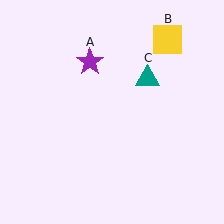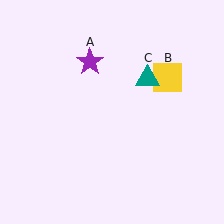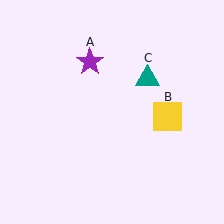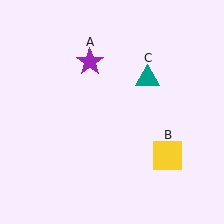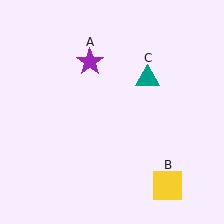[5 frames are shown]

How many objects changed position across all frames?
1 object changed position: yellow square (object B).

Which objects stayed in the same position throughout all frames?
Purple star (object A) and teal triangle (object C) remained stationary.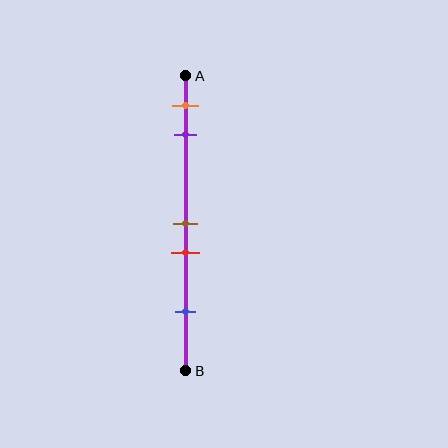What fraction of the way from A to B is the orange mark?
The orange mark is approximately 10% (0.1) of the way from A to B.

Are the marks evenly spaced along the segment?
No, the marks are not evenly spaced.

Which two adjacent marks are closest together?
The brown and red marks are the closest adjacent pair.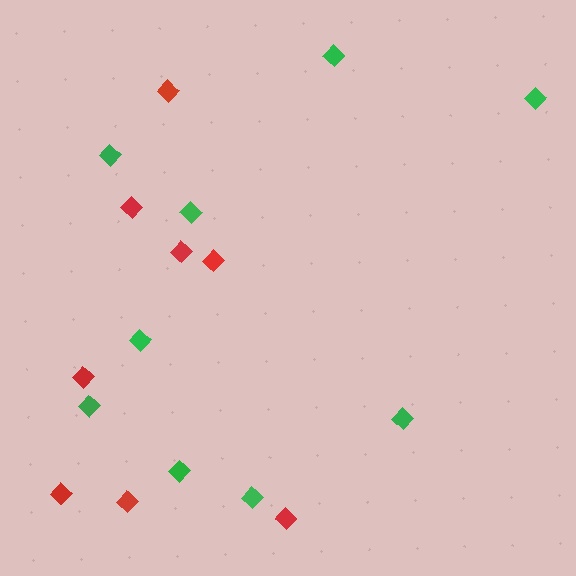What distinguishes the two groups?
There are 2 groups: one group of green diamonds (9) and one group of red diamonds (8).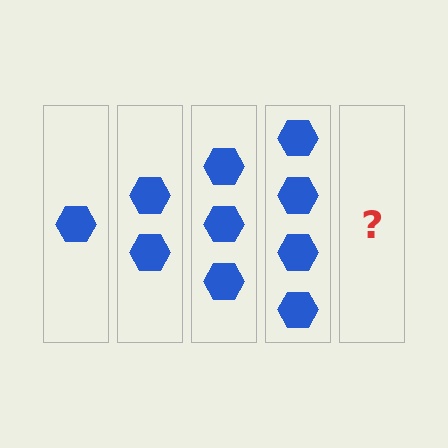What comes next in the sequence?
The next element should be 5 hexagons.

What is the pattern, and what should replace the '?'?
The pattern is that each step adds one more hexagon. The '?' should be 5 hexagons.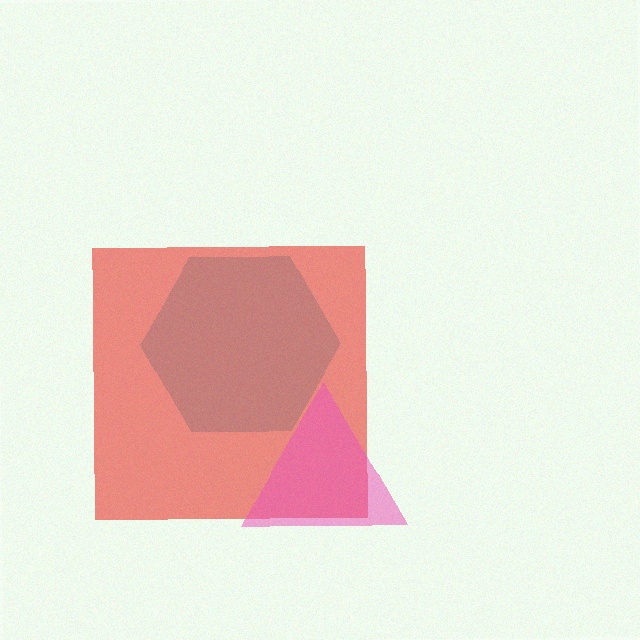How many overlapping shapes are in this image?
There are 3 overlapping shapes in the image.